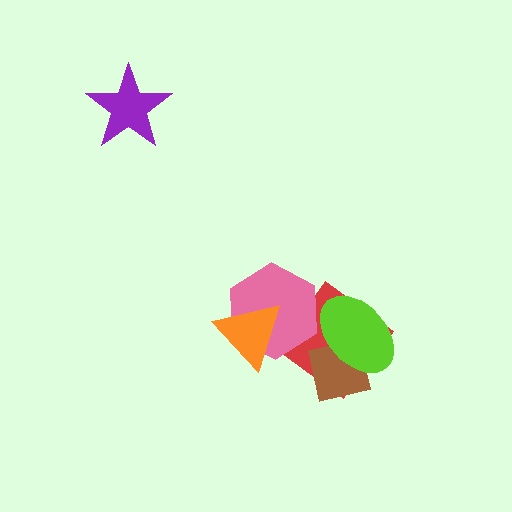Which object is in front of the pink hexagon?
The orange triangle is in front of the pink hexagon.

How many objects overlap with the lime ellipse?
2 objects overlap with the lime ellipse.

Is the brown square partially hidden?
Yes, it is partially covered by another shape.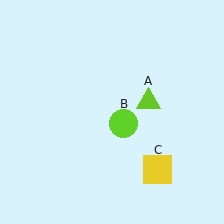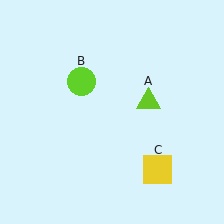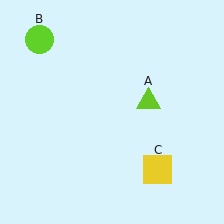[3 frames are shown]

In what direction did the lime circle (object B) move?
The lime circle (object B) moved up and to the left.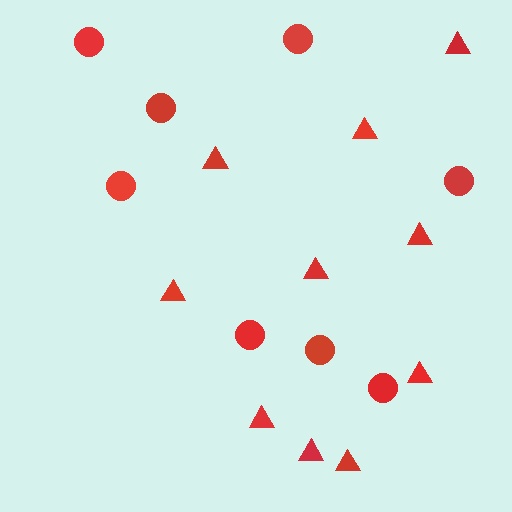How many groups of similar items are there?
There are 2 groups: one group of circles (8) and one group of triangles (10).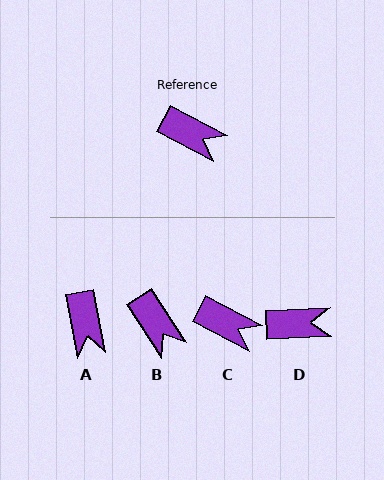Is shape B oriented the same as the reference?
No, it is off by about 29 degrees.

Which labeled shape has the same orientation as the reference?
C.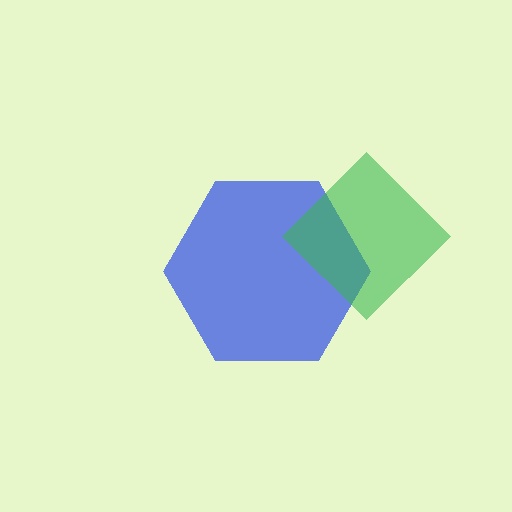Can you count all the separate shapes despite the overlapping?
Yes, there are 2 separate shapes.